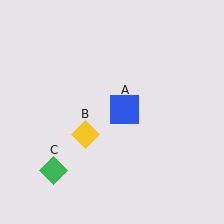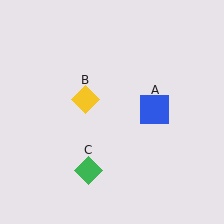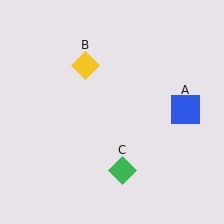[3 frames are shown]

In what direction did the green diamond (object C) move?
The green diamond (object C) moved right.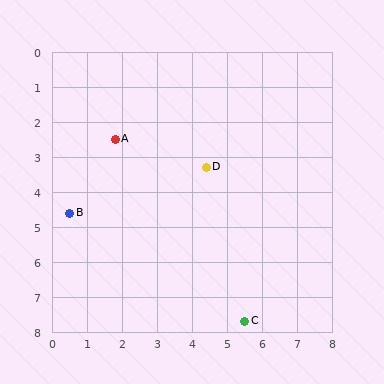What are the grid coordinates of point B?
Point B is at approximately (0.5, 4.6).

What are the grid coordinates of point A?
Point A is at approximately (1.8, 2.5).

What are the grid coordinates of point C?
Point C is at approximately (5.5, 7.7).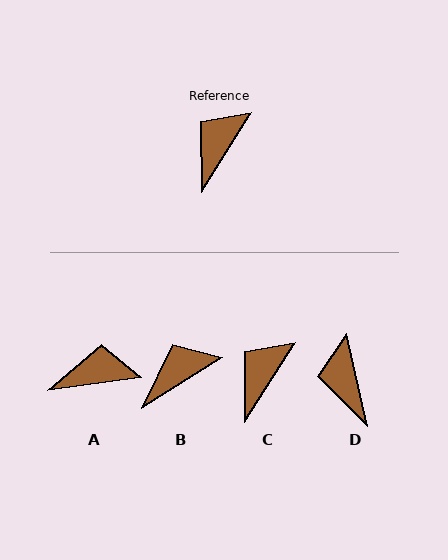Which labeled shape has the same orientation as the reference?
C.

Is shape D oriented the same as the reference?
No, it is off by about 45 degrees.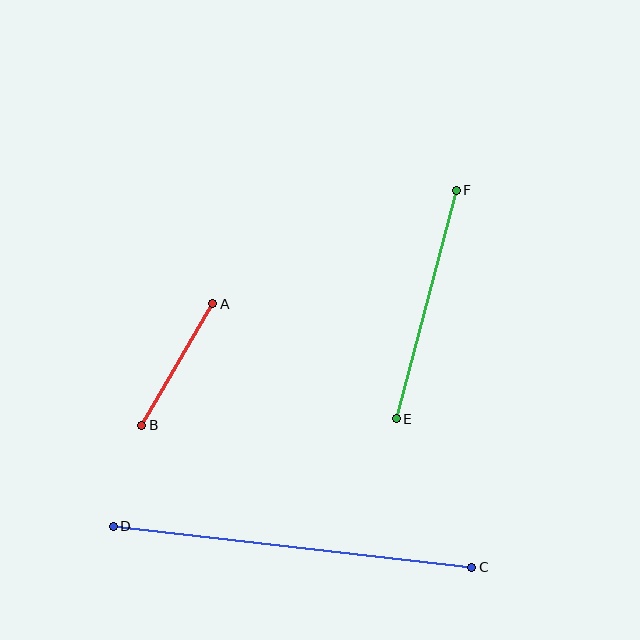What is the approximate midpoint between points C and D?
The midpoint is at approximately (292, 547) pixels.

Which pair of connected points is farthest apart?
Points C and D are farthest apart.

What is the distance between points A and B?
The distance is approximately 141 pixels.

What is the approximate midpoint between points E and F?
The midpoint is at approximately (426, 305) pixels.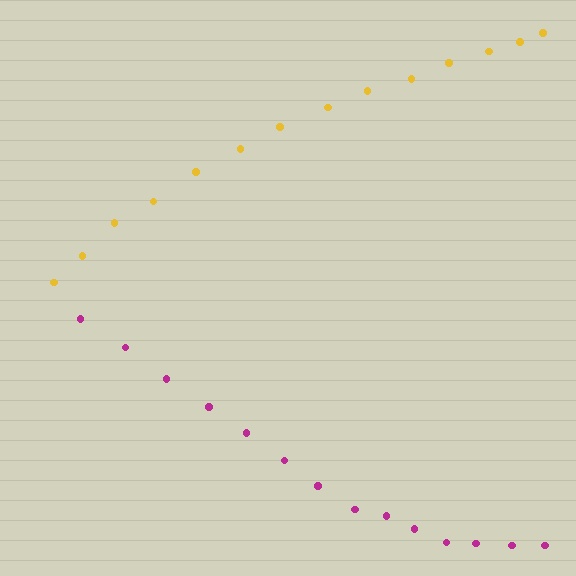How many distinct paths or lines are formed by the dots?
There are 2 distinct paths.